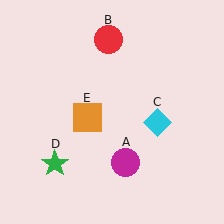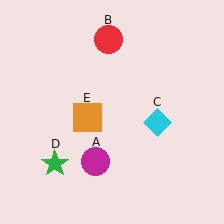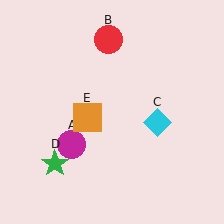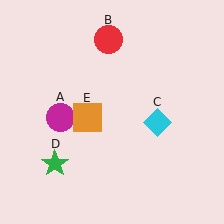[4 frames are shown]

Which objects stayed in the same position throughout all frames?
Red circle (object B) and cyan diamond (object C) and green star (object D) and orange square (object E) remained stationary.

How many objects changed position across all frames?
1 object changed position: magenta circle (object A).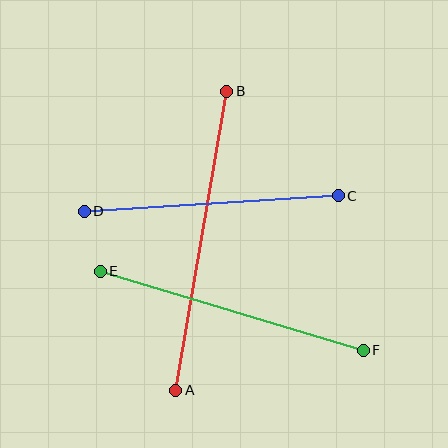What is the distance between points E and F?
The distance is approximately 274 pixels.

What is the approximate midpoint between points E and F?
The midpoint is at approximately (232, 311) pixels.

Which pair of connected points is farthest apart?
Points A and B are farthest apart.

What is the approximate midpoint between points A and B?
The midpoint is at approximately (201, 241) pixels.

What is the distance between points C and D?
The distance is approximately 254 pixels.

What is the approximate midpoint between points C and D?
The midpoint is at approximately (211, 203) pixels.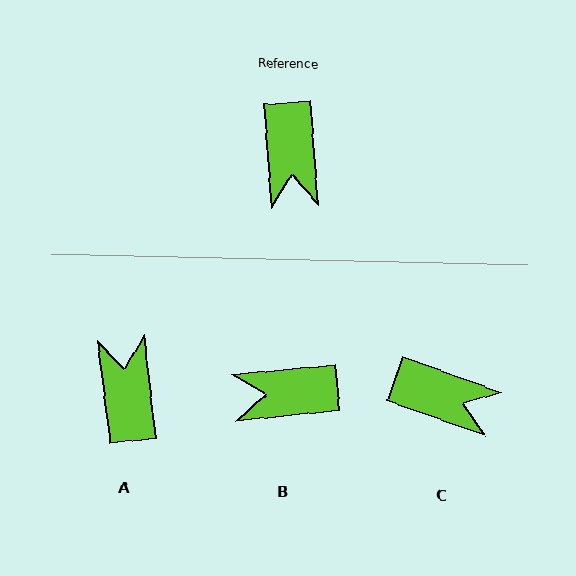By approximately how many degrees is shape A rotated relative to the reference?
Approximately 177 degrees clockwise.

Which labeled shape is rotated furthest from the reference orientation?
A, about 177 degrees away.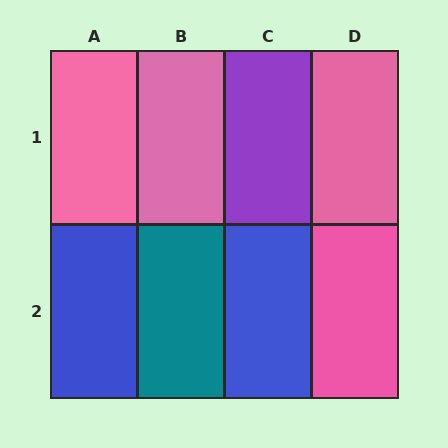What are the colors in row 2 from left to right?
Blue, teal, blue, pink.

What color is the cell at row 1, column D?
Pink.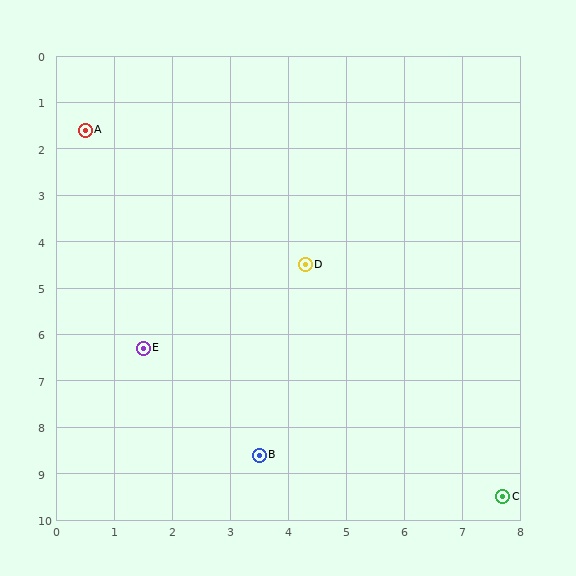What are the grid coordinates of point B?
Point B is at approximately (3.5, 8.6).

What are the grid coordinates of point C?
Point C is at approximately (7.7, 9.5).